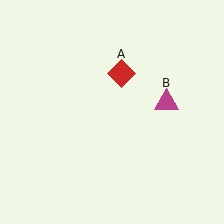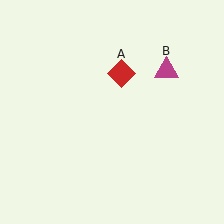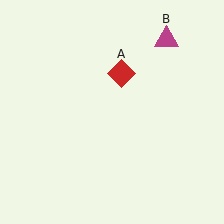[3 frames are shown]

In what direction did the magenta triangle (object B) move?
The magenta triangle (object B) moved up.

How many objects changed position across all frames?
1 object changed position: magenta triangle (object B).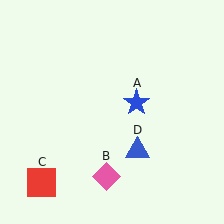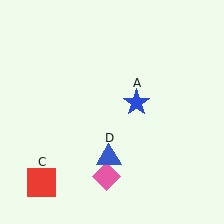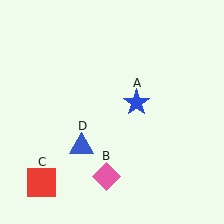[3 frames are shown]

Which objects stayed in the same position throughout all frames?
Blue star (object A) and pink diamond (object B) and red square (object C) remained stationary.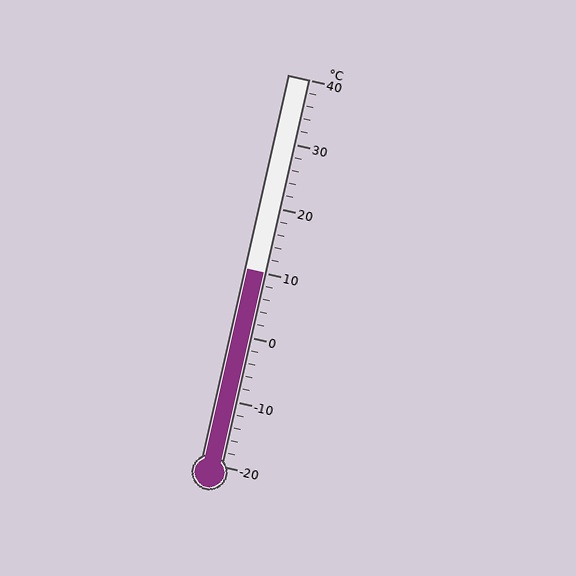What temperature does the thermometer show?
The thermometer shows approximately 10°C.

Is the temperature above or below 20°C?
The temperature is below 20°C.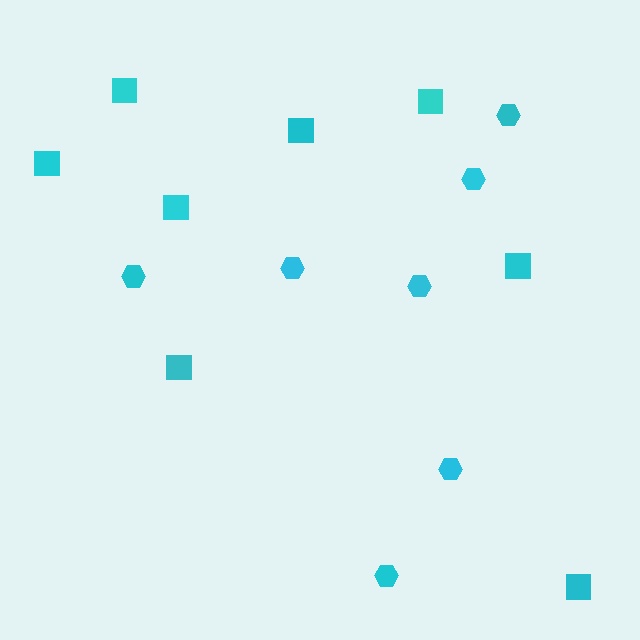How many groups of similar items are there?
There are 2 groups: one group of hexagons (7) and one group of squares (8).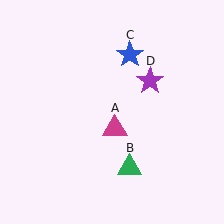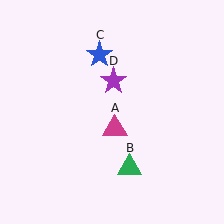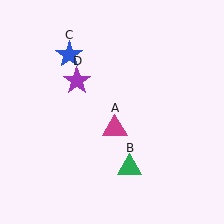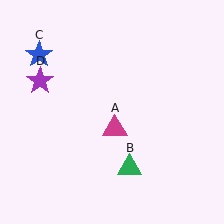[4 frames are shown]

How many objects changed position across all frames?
2 objects changed position: blue star (object C), purple star (object D).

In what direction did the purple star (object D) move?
The purple star (object D) moved left.